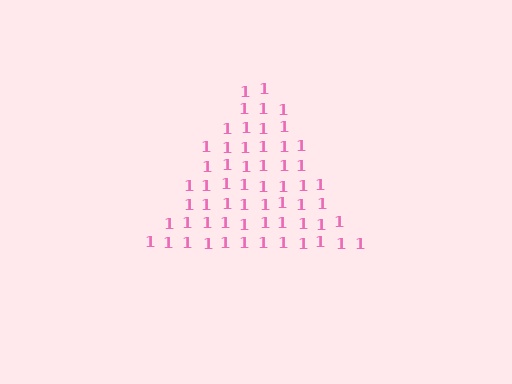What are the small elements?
The small elements are digit 1's.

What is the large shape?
The large shape is a triangle.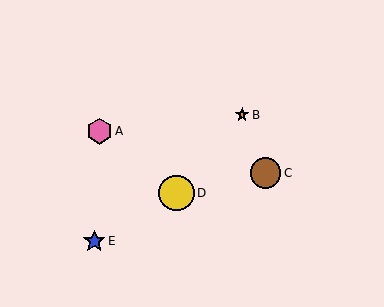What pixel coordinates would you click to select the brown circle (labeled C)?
Click at (266, 173) to select the brown circle C.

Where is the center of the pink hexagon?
The center of the pink hexagon is at (99, 131).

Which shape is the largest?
The yellow circle (labeled D) is the largest.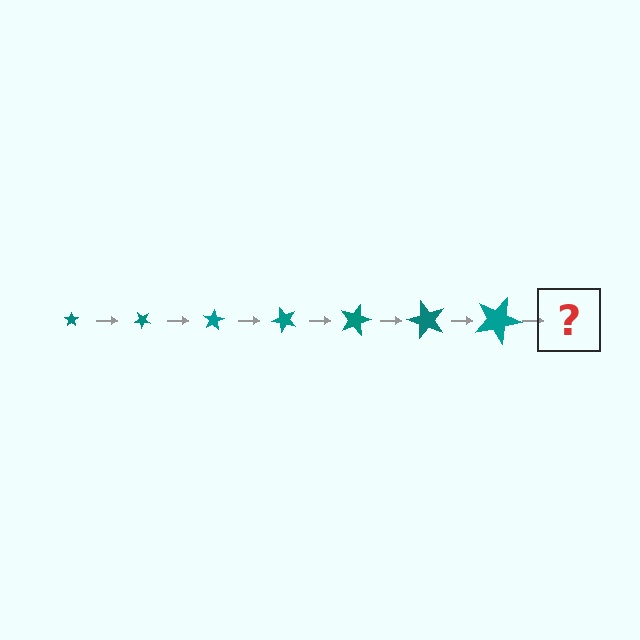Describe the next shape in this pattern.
It should be a star, larger than the previous one and rotated 280 degrees from the start.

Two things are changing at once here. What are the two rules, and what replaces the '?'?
The two rules are that the star grows larger each step and it rotates 40 degrees each step. The '?' should be a star, larger than the previous one and rotated 280 degrees from the start.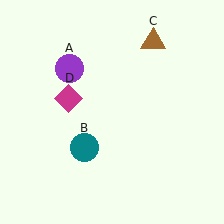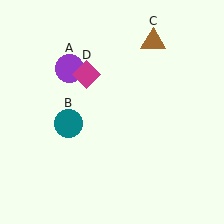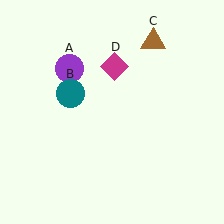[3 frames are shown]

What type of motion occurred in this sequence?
The teal circle (object B), magenta diamond (object D) rotated clockwise around the center of the scene.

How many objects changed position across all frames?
2 objects changed position: teal circle (object B), magenta diamond (object D).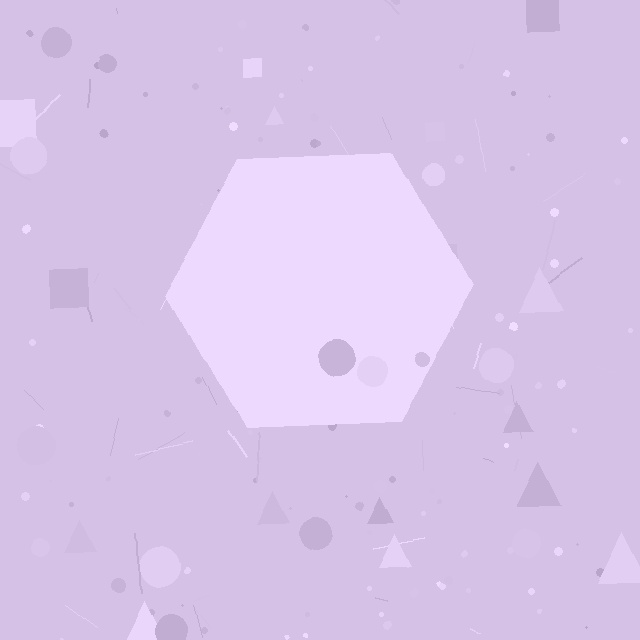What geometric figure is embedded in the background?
A hexagon is embedded in the background.